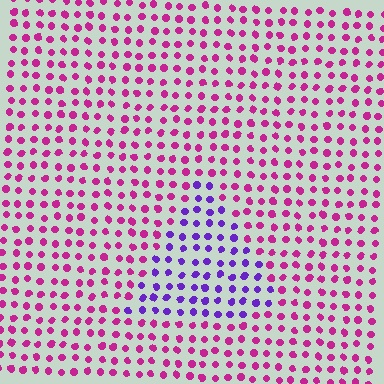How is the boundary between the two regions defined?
The boundary is defined purely by a slight shift in hue (about 52 degrees). Spacing, size, and orientation are identical on both sides.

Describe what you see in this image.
The image is filled with small magenta elements in a uniform arrangement. A triangle-shaped region is visible where the elements are tinted to a slightly different hue, forming a subtle color boundary.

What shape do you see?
I see a triangle.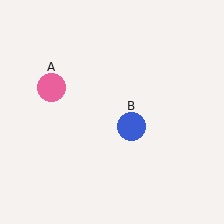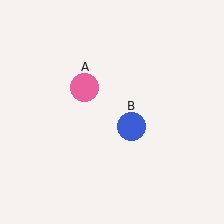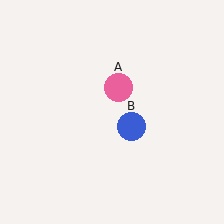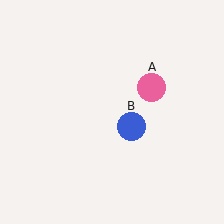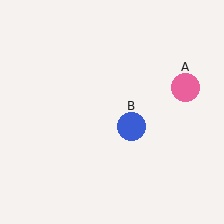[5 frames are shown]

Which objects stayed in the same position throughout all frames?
Blue circle (object B) remained stationary.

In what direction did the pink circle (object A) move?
The pink circle (object A) moved right.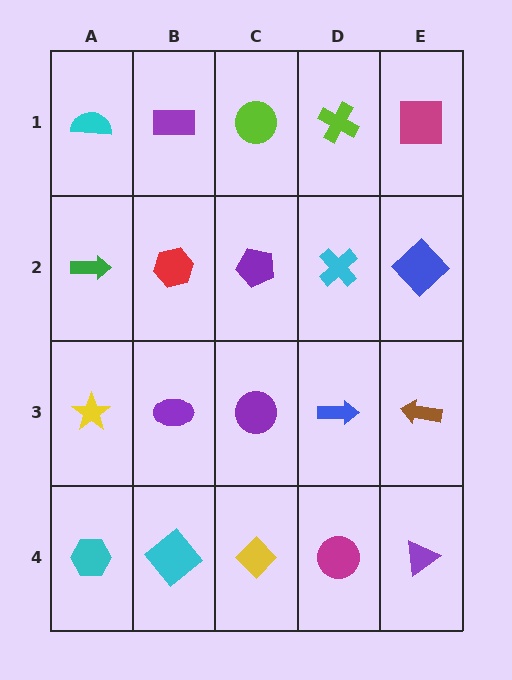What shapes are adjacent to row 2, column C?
A lime circle (row 1, column C), a purple circle (row 3, column C), a red hexagon (row 2, column B), a cyan cross (row 2, column D).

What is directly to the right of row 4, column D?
A purple triangle.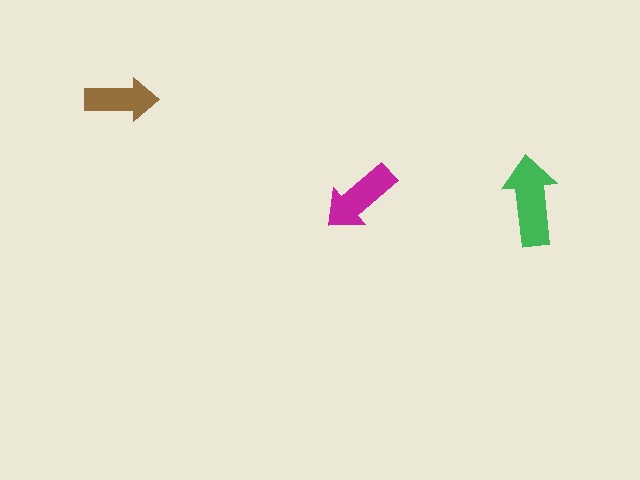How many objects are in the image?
There are 3 objects in the image.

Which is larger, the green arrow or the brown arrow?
The green one.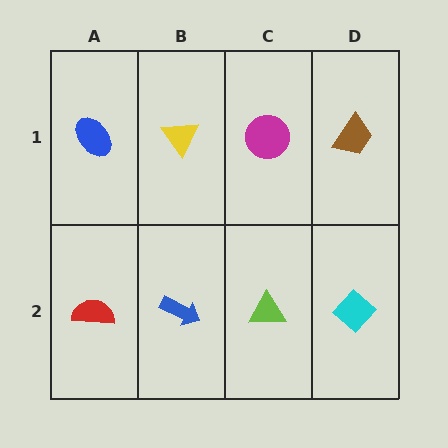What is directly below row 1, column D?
A cyan diamond.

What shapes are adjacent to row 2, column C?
A magenta circle (row 1, column C), a blue arrow (row 2, column B), a cyan diamond (row 2, column D).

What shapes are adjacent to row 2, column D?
A brown trapezoid (row 1, column D), a lime triangle (row 2, column C).